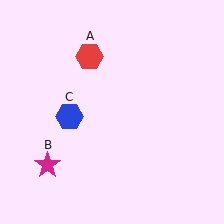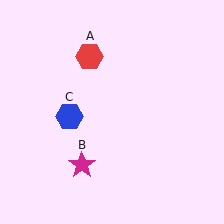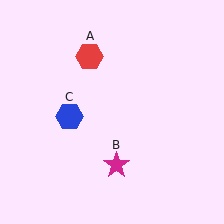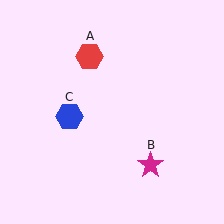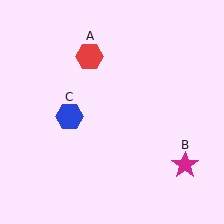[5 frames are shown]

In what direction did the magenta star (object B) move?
The magenta star (object B) moved right.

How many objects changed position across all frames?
1 object changed position: magenta star (object B).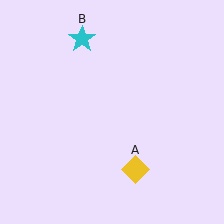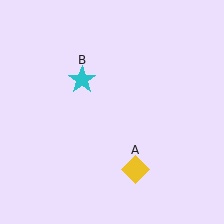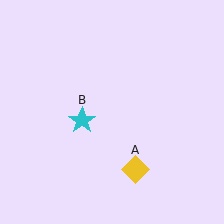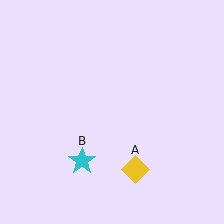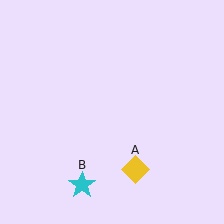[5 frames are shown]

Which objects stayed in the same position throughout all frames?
Yellow diamond (object A) remained stationary.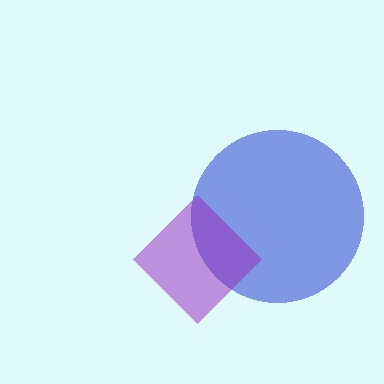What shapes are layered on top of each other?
The layered shapes are: a blue circle, a purple diamond.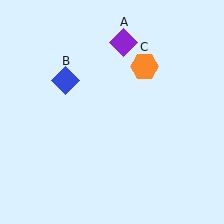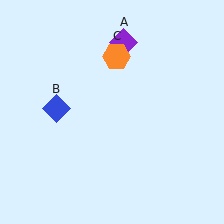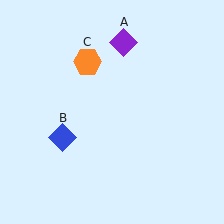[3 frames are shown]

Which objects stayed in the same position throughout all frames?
Purple diamond (object A) remained stationary.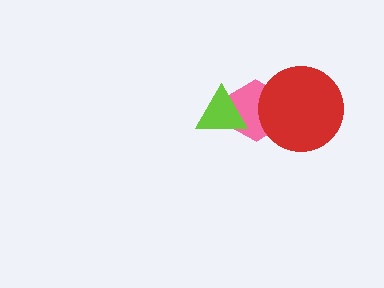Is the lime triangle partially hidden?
No, no other shape covers it.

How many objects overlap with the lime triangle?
1 object overlaps with the lime triangle.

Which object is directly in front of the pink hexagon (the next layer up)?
The lime triangle is directly in front of the pink hexagon.